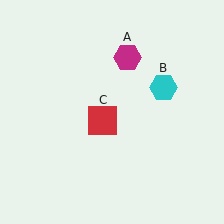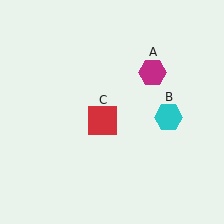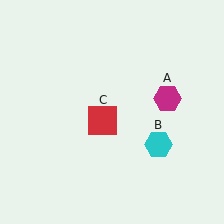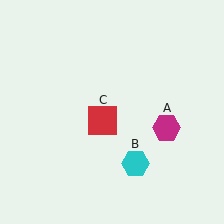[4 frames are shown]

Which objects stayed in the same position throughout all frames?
Red square (object C) remained stationary.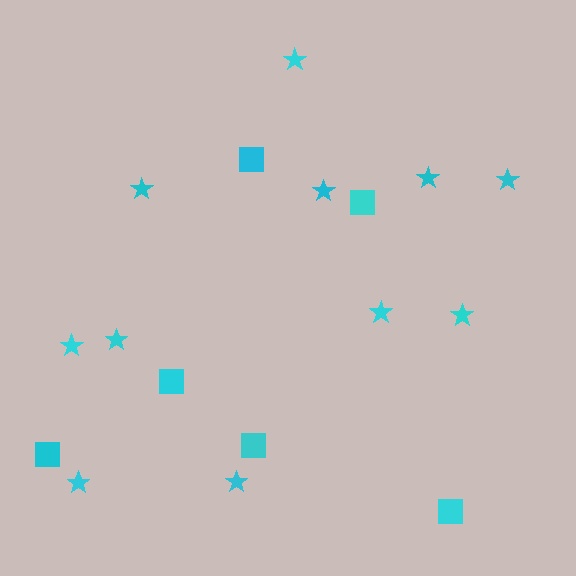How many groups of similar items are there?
There are 2 groups: one group of stars (11) and one group of squares (6).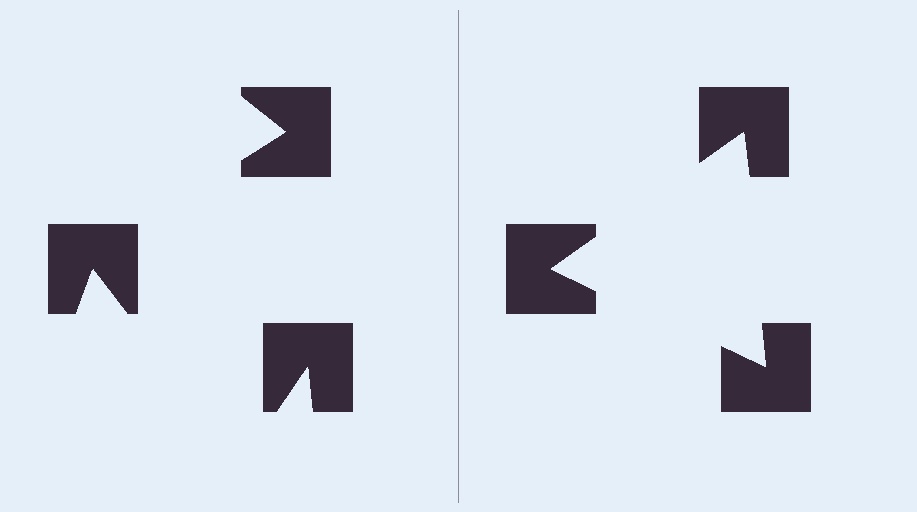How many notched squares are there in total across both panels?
6 — 3 on each side.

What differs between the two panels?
The notched squares are positioned identically on both sides; only the wedge orientations differ. On the right they align to a triangle; on the left they are misaligned.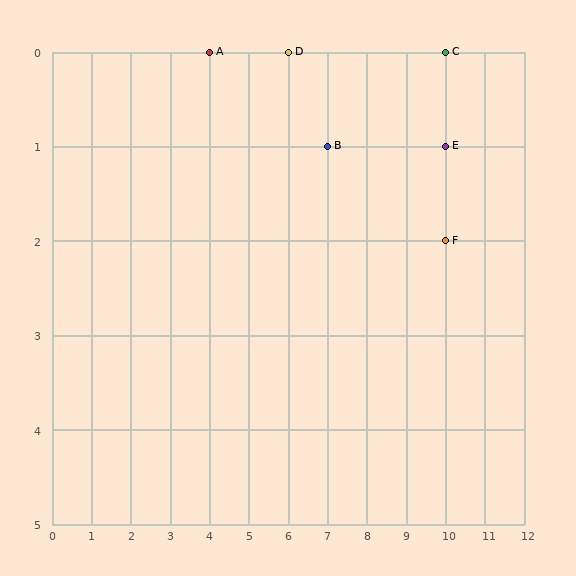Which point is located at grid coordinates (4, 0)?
Point A is at (4, 0).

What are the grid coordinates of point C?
Point C is at grid coordinates (10, 0).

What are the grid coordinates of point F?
Point F is at grid coordinates (10, 2).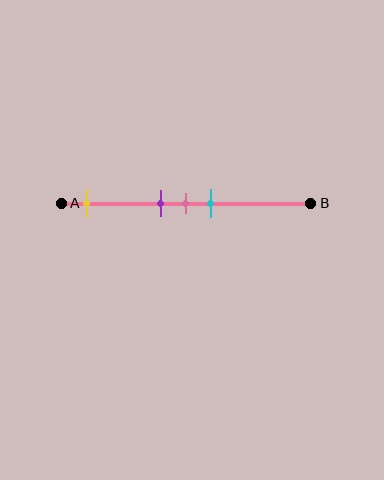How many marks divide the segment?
There are 4 marks dividing the segment.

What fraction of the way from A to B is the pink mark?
The pink mark is approximately 50% (0.5) of the way from A to B.